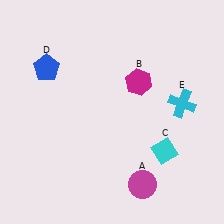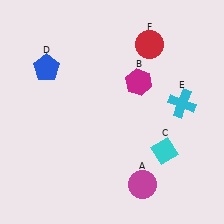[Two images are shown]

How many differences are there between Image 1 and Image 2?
There is 1 difference between the two images.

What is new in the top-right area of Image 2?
A red circle (F) was added in the top-right area of Image 2.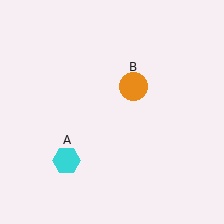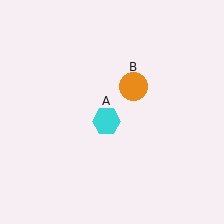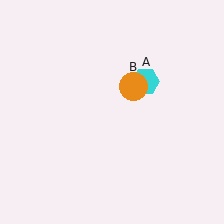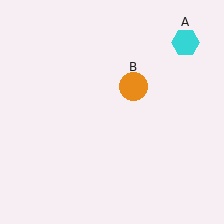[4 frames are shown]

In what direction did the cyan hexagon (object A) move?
The cyan hexagon (object A) moved up and to the right.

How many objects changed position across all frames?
1 object changed position: cyan hexagon (object A).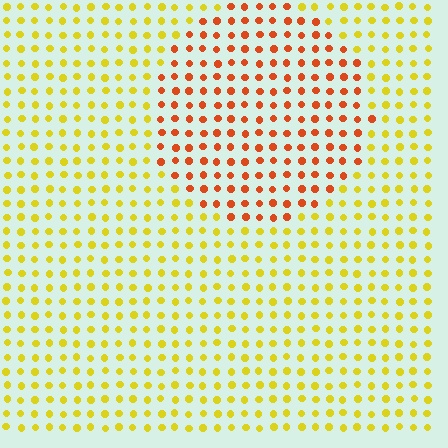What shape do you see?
I see a circle.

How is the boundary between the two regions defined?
The boundary is defined purely by a slight shift in hue (about 43 degrees). Spacing, size, and orientation are identical on both sides.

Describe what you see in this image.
The image is filled with small yellow elements in a uniform arrangement. A circle-shaped region is visible where the elements are tinted to a slightly different hue, forming a subtle color boundary.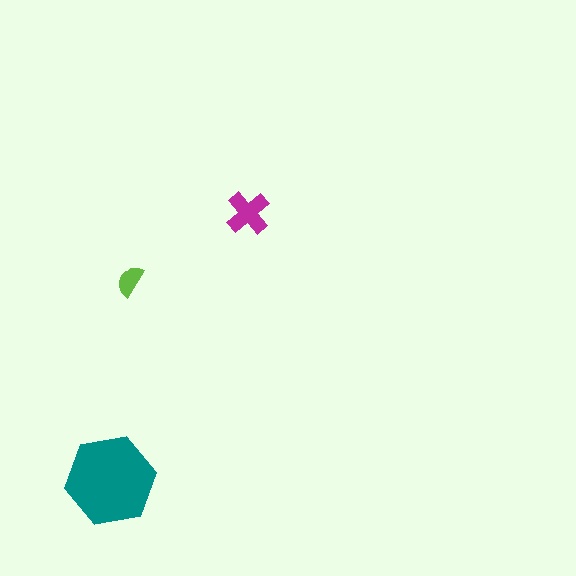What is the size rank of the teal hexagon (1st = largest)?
1st.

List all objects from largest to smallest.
The teal hexagon, the magenta cross, the lime semicircle.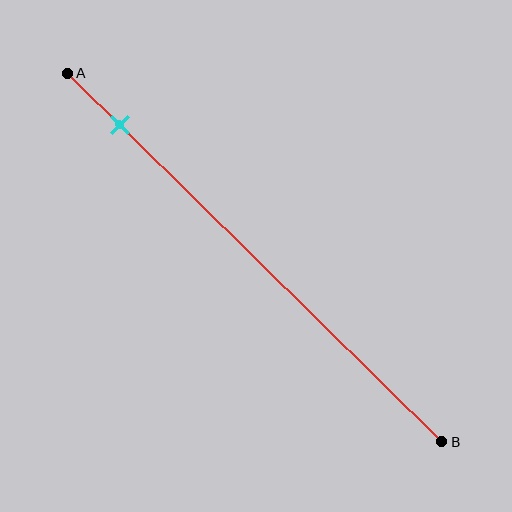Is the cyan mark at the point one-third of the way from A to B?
No, the mark is at about 15% from A, not at the 33% one-third point.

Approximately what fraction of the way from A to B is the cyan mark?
The cyan mark is approximately 15% of the way from A to B.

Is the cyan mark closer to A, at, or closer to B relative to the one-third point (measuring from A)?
The cyan mark is closer to point A than the one-third point of segment AB.